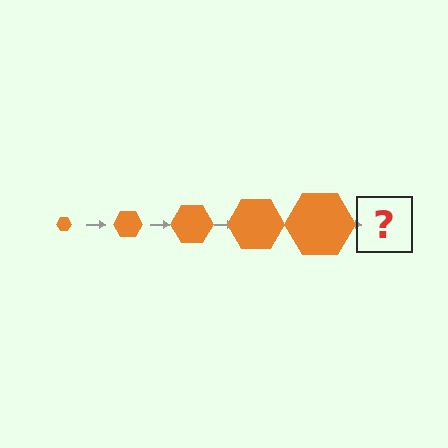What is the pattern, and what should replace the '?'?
The pattern is that the hexagon gets progressively larger each step. The '?' should be an orange hexagon, larger than the previous one.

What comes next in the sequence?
The next element should be an orange hexagon, larger than the previous one.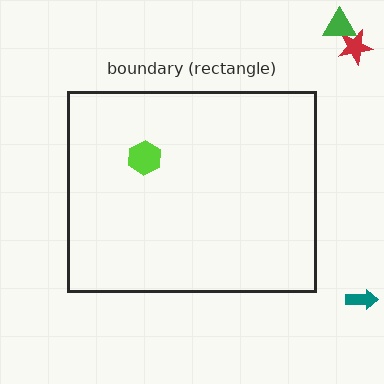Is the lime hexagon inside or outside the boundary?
Inside.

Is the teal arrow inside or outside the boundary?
Outside.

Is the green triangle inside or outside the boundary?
Outside.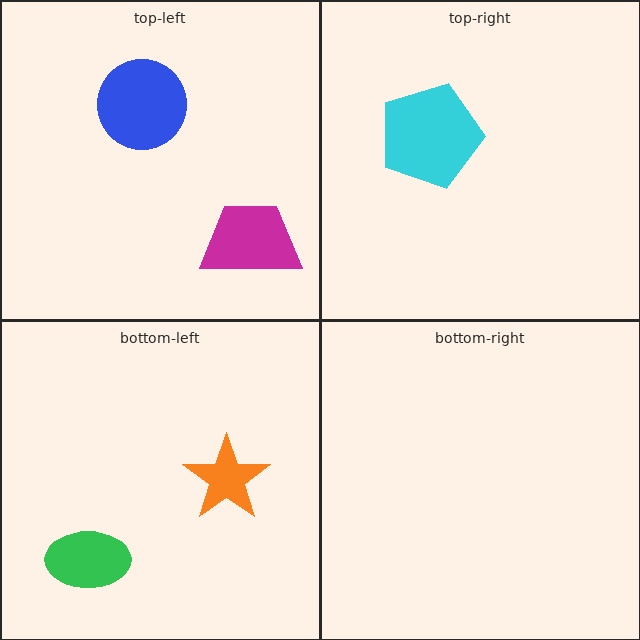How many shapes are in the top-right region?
1.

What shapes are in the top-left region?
The magenta trapezoid, the blue circle.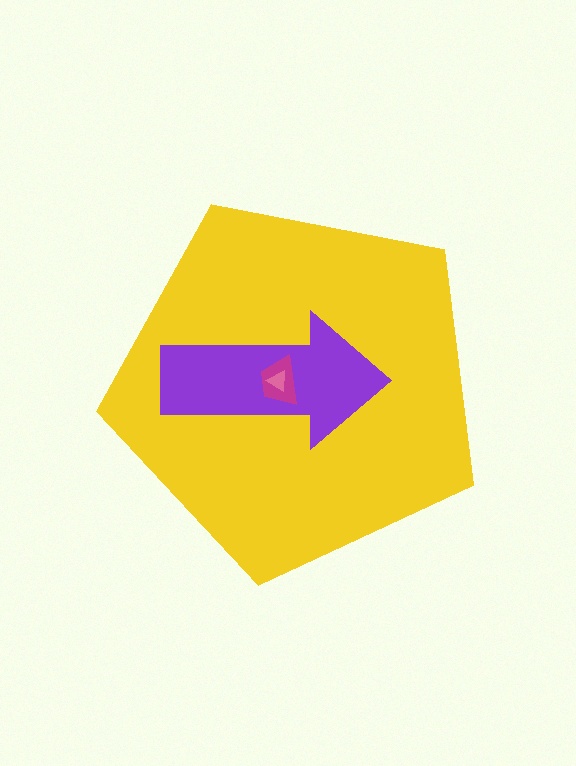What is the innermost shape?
The pink triangle.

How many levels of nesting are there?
4.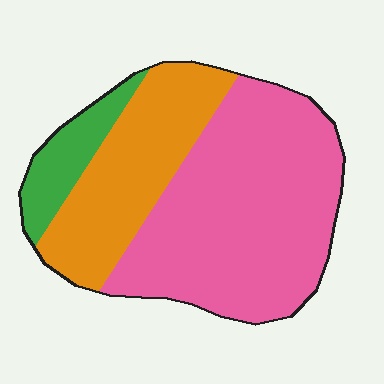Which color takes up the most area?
Pink, at roughly 60%.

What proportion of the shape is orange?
Orange takes up about one third (1/3) of the shape.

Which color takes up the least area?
Green, at roughly 10%.